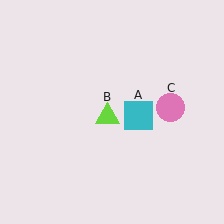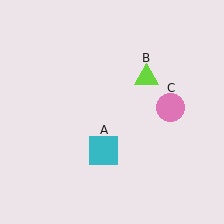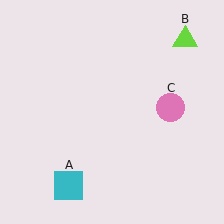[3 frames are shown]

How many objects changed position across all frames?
2 objects changed position: cyan square (object A), lime triangle (object B).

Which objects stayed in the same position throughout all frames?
Pink circle (object C) remained stationary.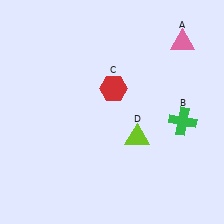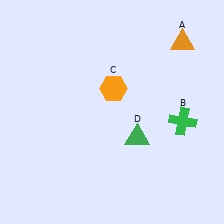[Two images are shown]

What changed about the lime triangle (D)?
In Image 1, D is lime. In Image 2, it changed to green.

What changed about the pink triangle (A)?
In Image 1, A is pink. In Image 2, it changed to orange.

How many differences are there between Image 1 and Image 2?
There are 3 differences between the two images.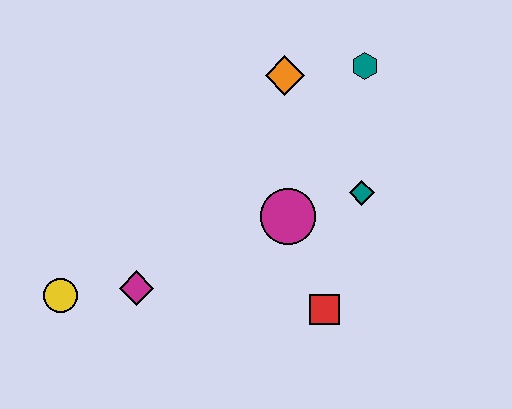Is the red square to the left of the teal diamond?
Yes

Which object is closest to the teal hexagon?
The orange diamond is closest to the teal hexagon.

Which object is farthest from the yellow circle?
The teal hexagon is farthest from the yellow circle.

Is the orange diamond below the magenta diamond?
No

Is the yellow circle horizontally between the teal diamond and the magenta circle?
No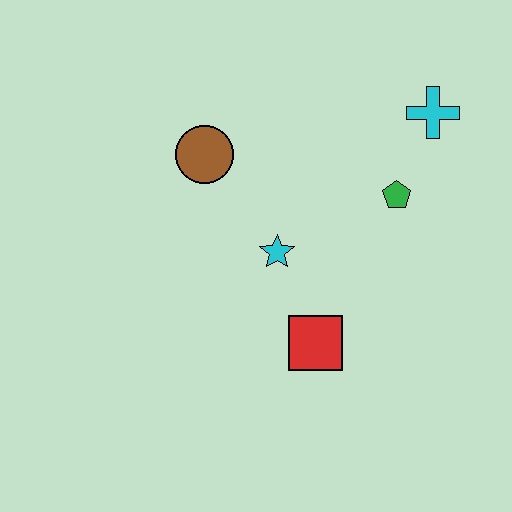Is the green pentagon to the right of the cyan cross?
No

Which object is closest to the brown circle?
The cyan star is closest to the brown circle.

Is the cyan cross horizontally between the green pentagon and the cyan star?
No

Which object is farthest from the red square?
The cyan cross is farthest from the red square.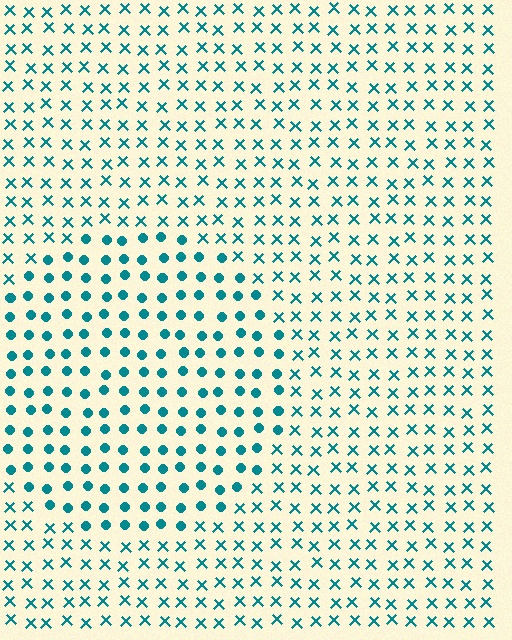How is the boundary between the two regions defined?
The boundary is defined by a change in element shape: circles inside vs. X marks outside. All elements share the same color and spacing.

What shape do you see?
I see a circle.